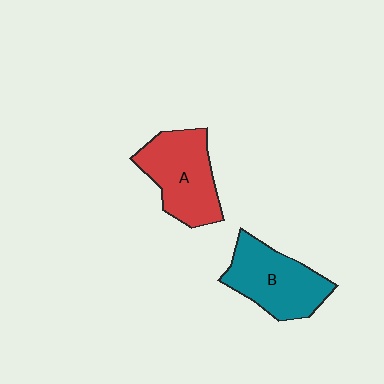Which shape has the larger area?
Shape A (red).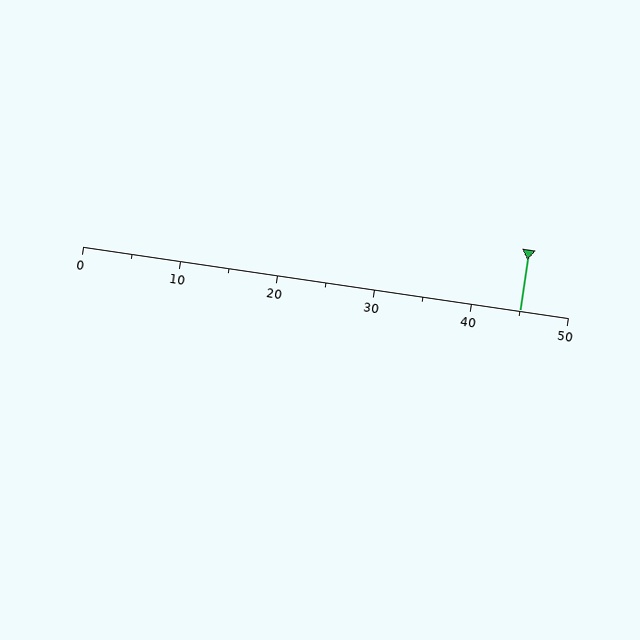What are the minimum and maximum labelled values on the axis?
The axis runs from 0 to 50.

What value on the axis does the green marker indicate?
The marker indicates approximately 45.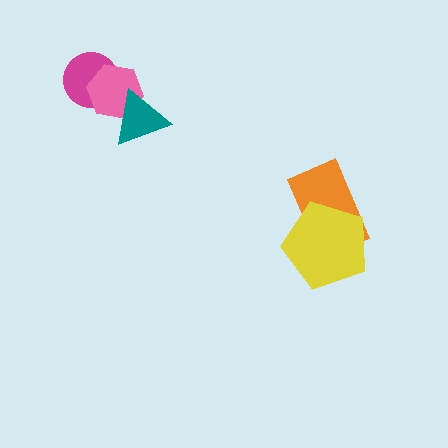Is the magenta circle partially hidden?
Yes, it is partially covered by another shape.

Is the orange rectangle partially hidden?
Yes, it is partially covered by another shape.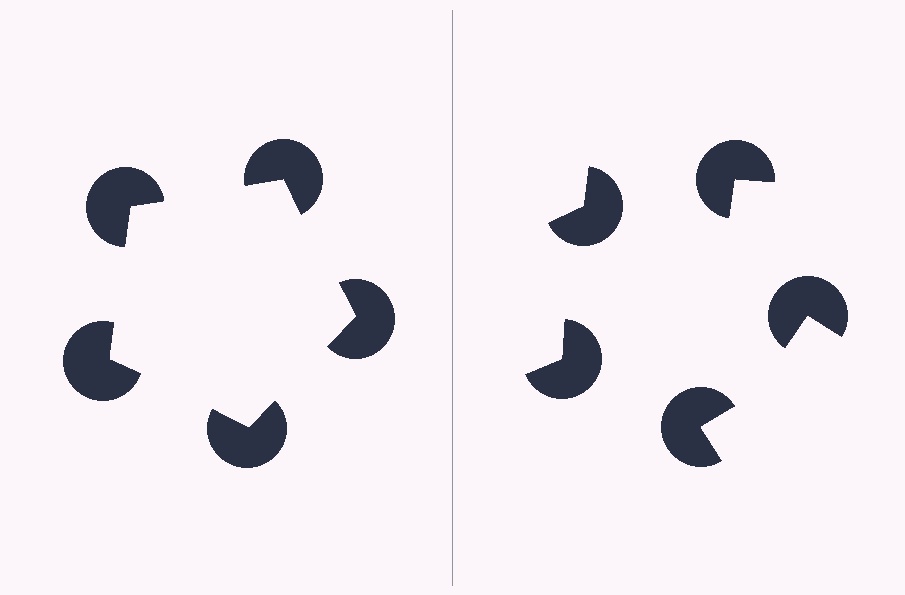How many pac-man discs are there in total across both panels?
10 — 5 on each side.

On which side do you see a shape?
An illusory pentagon appears on the left side. On the right side the wedge cuts are rotated, so no coherent shape forms.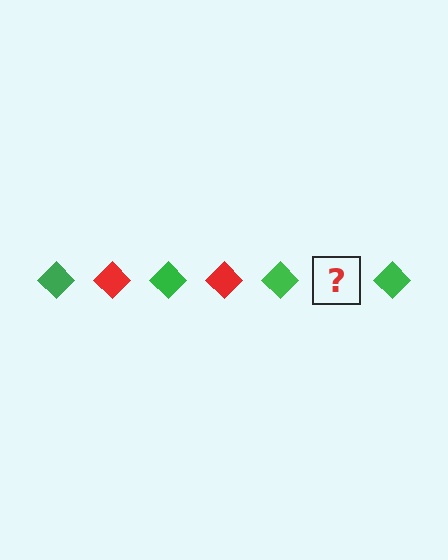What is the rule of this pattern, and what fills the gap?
The rule is that the pattern cycles through green, red diamonds. The gap should be filled with a red diamond.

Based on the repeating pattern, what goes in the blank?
The blank should be a red diamond.